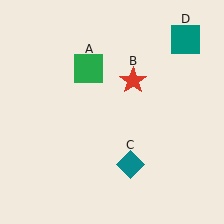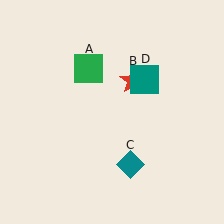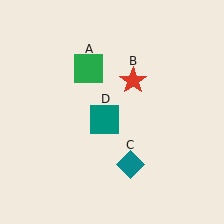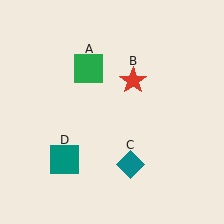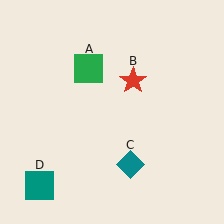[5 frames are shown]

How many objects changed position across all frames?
1 object changed position: teal square (object D).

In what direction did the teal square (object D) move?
The teal square (object D) moved down and to the left.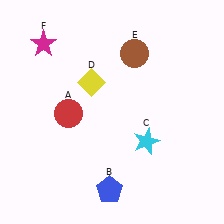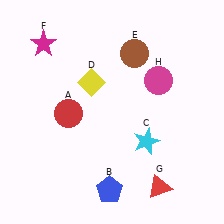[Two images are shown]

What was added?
A red triangle (G), a magenta circle (H) were added in Image 2.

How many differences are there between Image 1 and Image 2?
There are 2 differences between the two images.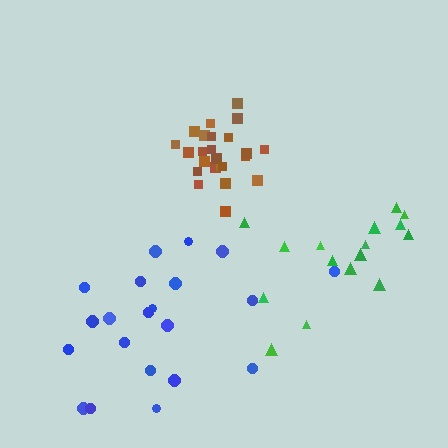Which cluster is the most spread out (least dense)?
Green.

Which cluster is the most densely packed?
Brown.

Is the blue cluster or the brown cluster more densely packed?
Brown.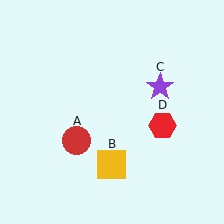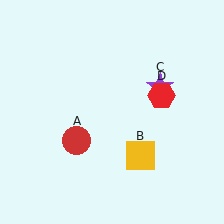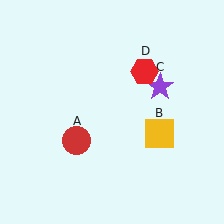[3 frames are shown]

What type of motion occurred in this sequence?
The yellow square (object B), red hexagon (object D) rotated counterclockwise around the center of the scene.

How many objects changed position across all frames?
2 objects changed position: yellow square (object B), red hexagon (object D).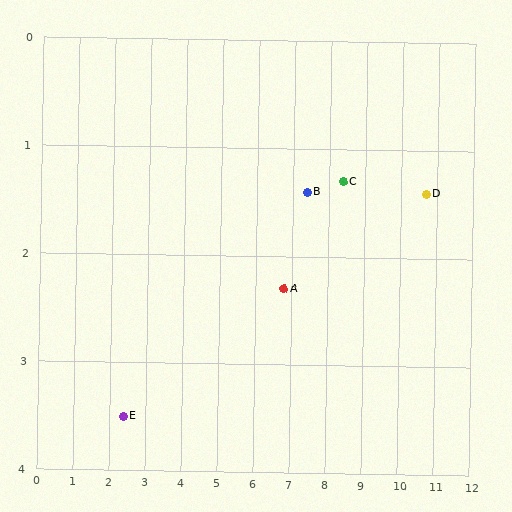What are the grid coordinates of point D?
Point D is at approximately (10.7, 1.4).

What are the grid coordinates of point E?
Point E is at approximately (2.4, 3.5).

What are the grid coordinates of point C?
Point C is at approximately (8.4, 1.3).